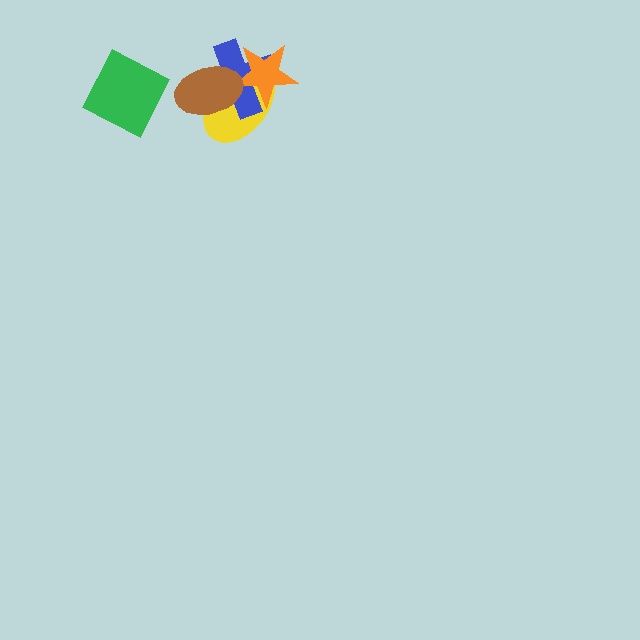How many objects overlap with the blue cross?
3 objects overlap with the blue cross.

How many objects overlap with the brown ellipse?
3 objects overlap with the brown ellipse.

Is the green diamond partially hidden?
No, no other shape covers it.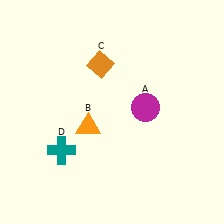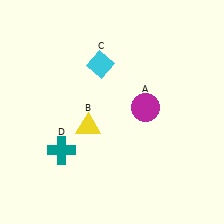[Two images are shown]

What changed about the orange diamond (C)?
In Image 1, C is orange. In Image 2, it changed to cyan.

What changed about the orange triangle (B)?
In Image 1, B is orange. In Image 2, it changed to yellow.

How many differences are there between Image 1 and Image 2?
There are 2 differences between the two images.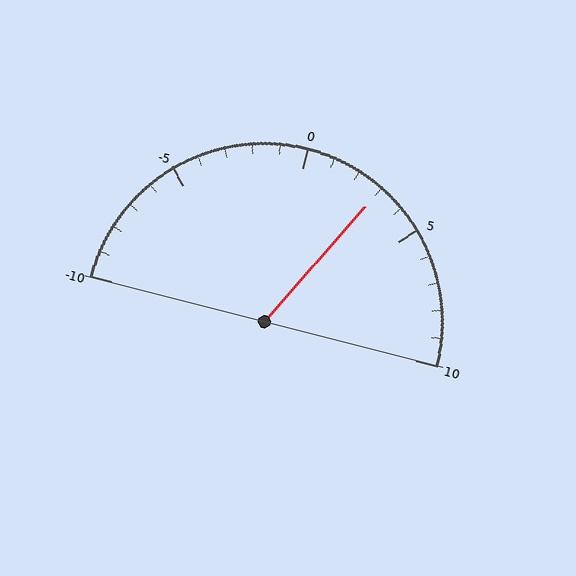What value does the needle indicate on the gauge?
The needle indicates approximately 3.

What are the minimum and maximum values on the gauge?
The gauge ranges from -10 to 10.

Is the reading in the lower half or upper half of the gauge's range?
The reading is in the upper half of the range (-10 to 10).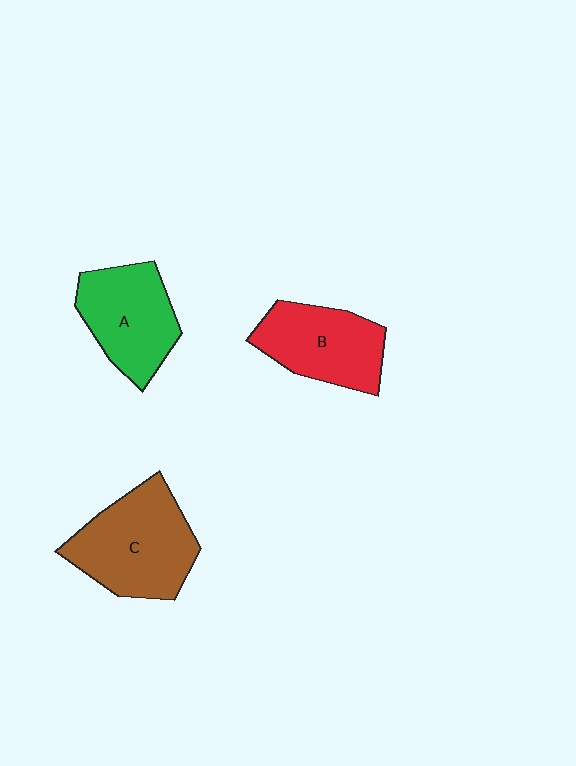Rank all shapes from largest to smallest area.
From largest to smallest: C (brown), A (green), B (red).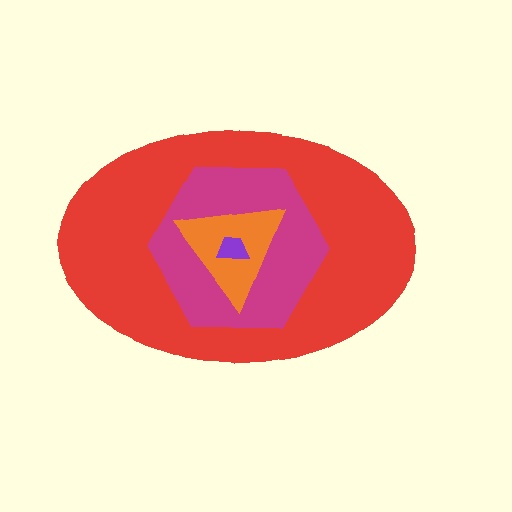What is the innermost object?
The purple trapezoid.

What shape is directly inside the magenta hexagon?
The orange triangle.